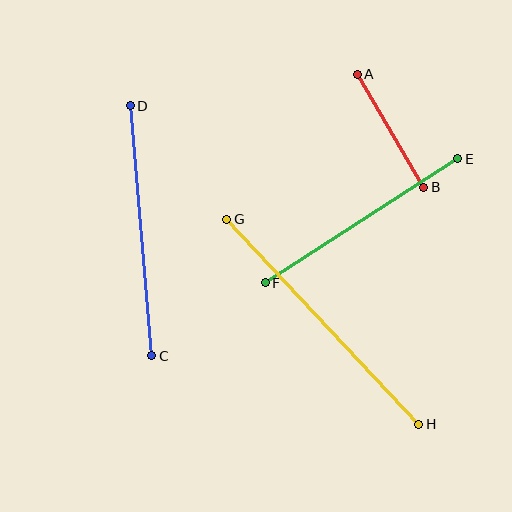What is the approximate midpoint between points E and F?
The midpoint is at approximately (362, 221) pixels.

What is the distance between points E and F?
The distance is approximately 229 pixels.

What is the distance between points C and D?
The distance is approximately 251 pixels.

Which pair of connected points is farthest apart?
Points G and H are farthest apart.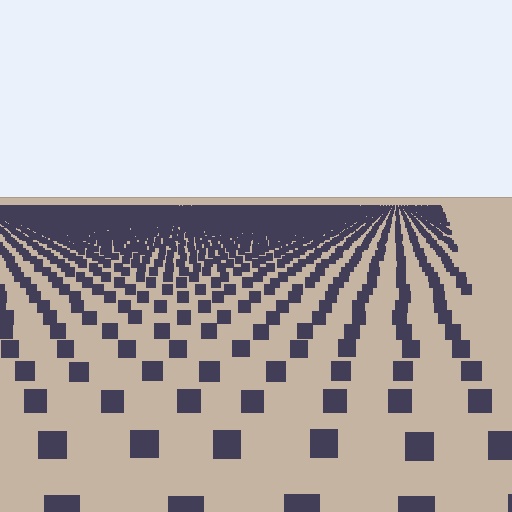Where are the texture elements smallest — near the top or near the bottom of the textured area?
Near the top.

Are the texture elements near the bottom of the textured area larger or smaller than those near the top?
Larger. Near the bottom, elements are closer to the viewer and appear at a bigger on-screen size.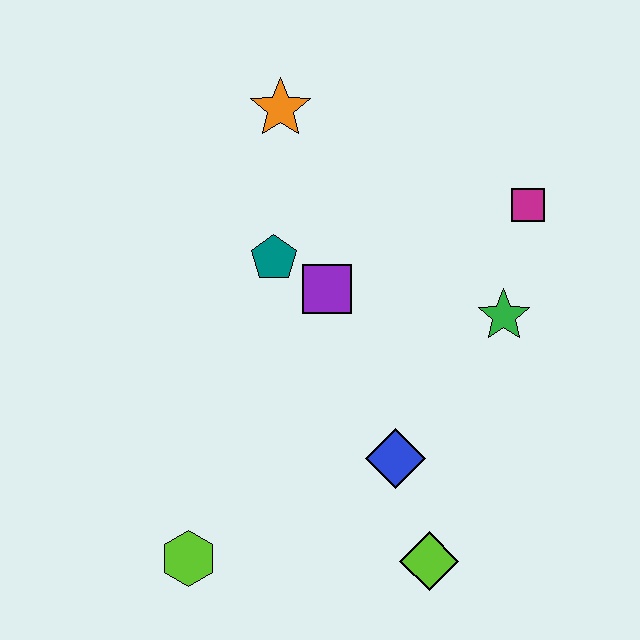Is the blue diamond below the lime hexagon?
No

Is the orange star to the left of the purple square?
Yes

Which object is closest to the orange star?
The teal pentagon is closest to the orange star.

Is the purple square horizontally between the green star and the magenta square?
No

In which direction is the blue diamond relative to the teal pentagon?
The blue diamond is below the teal pentagon.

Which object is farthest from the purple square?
The lime hexagon is farthest from the purple square.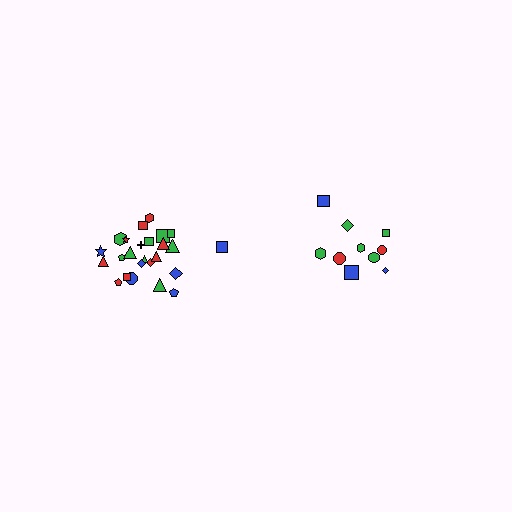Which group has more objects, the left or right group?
The left group.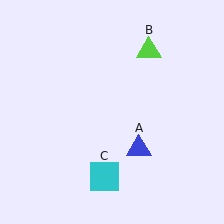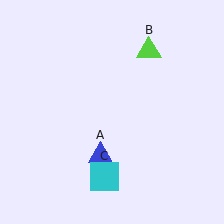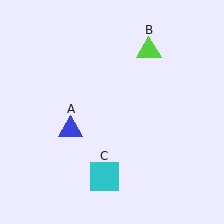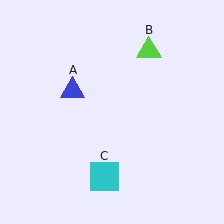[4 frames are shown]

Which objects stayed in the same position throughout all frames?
Lime triangle (object B) and cyan square (object C) remained stationary.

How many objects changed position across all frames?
1 object changed position: blue triangle (object A).